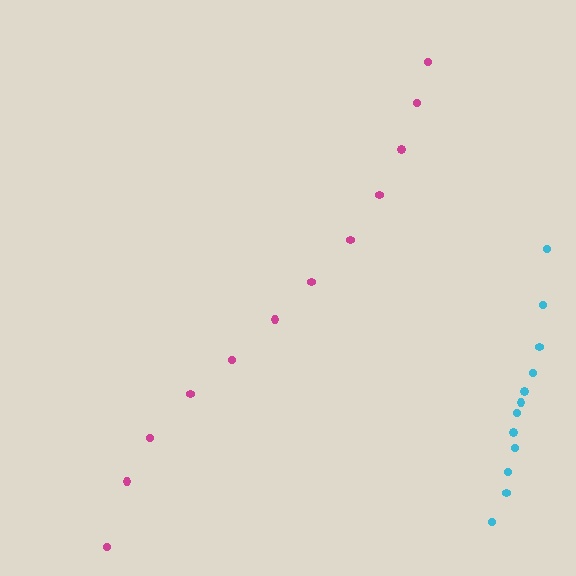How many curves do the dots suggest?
There are 2 distinct paths.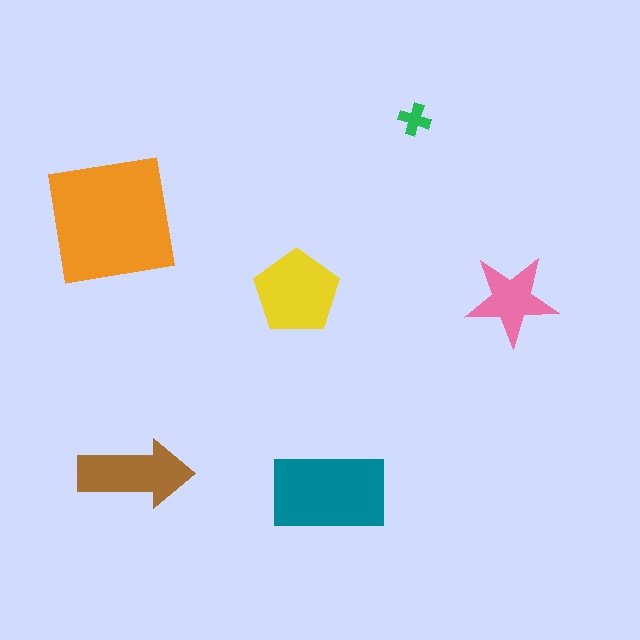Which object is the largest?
The orange square.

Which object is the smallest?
The green cross.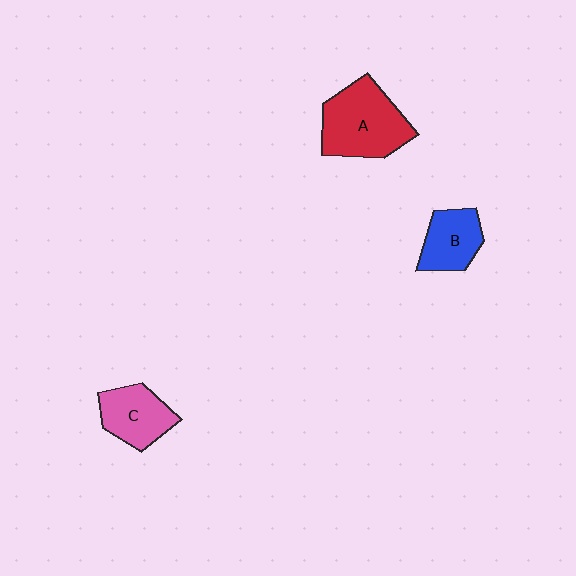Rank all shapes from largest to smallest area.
From largest to smallest: A (red), C (pink), B (blue).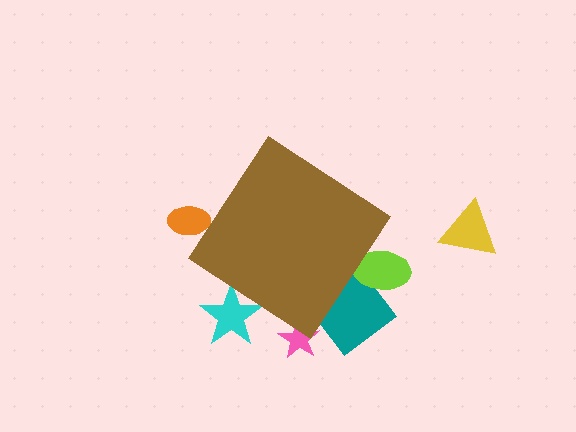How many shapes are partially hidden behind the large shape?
5 shapes are partially hidden.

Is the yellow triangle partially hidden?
No, the yellow triangle is fully visible.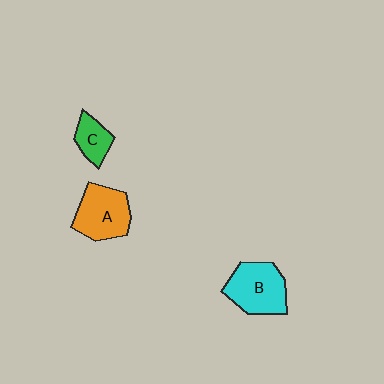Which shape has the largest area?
Shape B (cyan).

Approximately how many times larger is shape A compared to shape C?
Approximately 1.9 times.